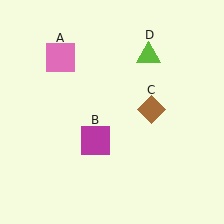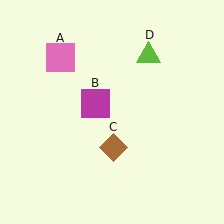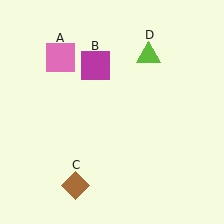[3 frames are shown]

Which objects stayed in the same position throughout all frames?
Pink square (object A) and lime triangle (object D) remained stationary.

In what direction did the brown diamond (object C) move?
The brown diamond (object C) moved down and to the left.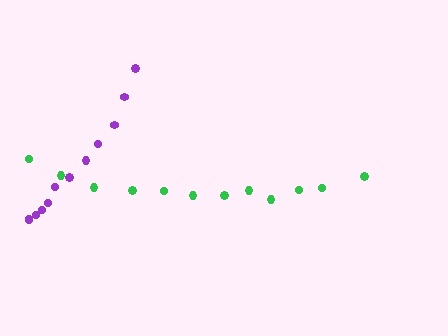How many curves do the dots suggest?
There are 2 distinct paths.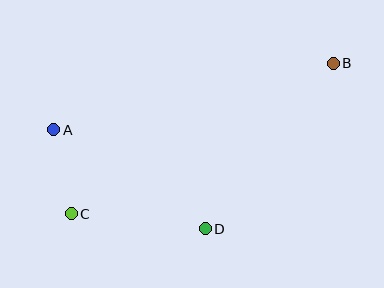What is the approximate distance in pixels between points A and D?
The distance between A and D is approximately 181 pixels.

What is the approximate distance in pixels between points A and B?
The distance between A and B is approximately 287 pixels.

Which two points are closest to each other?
Points A and C are closest to each other.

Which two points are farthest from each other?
Points B and C are farthest from each other.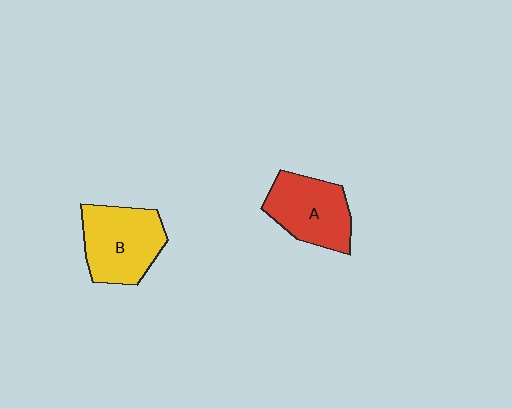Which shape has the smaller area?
Shape A (red).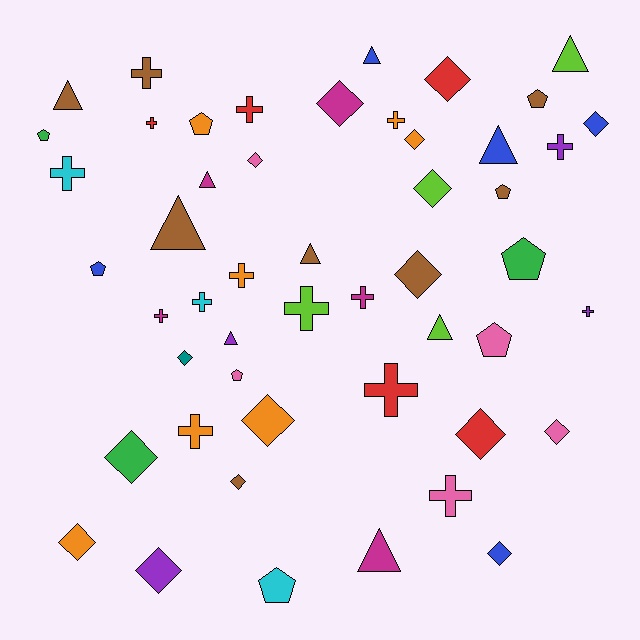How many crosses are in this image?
There are 15 crosses.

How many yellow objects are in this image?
There are no yellow objects.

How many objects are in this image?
There are 50 objects.